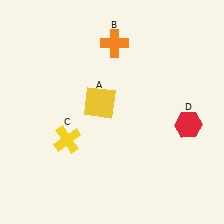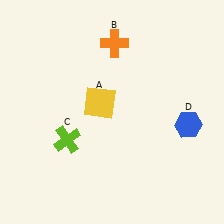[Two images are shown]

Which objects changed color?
C changed from yellow to lime. D changed from red to blue.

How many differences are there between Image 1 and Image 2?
There are 2 differences between the two images.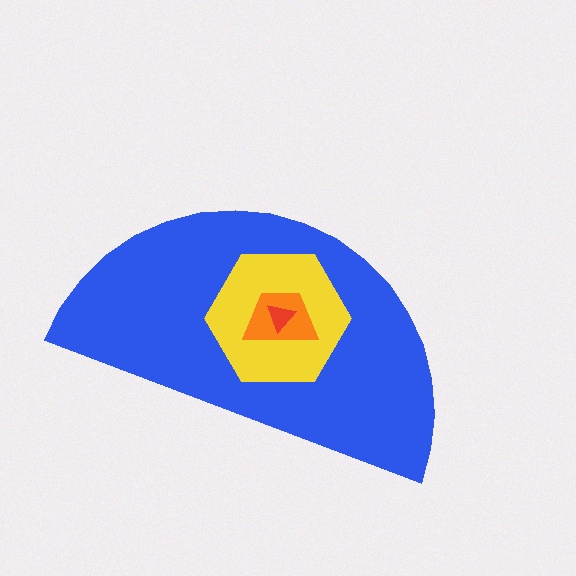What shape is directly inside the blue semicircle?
The yellow hexagon.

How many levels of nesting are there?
4.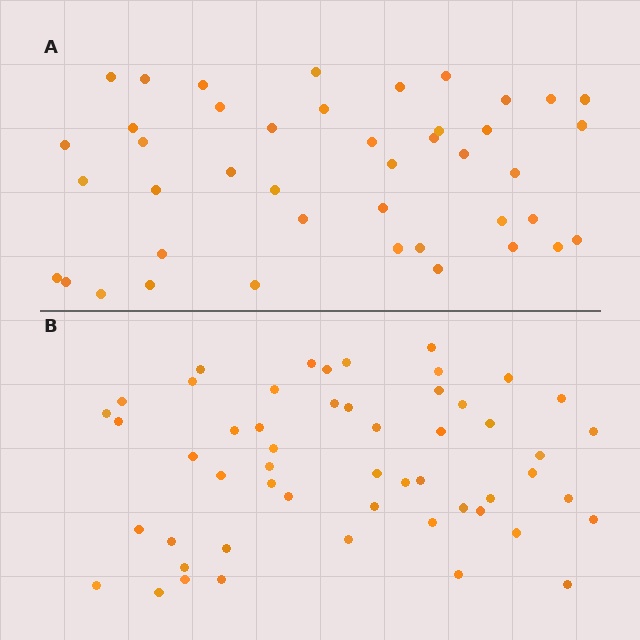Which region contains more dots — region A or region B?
Region B (the bottom region) has more dots.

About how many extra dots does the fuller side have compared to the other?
Region B has roughly 10 or so more dots than region A.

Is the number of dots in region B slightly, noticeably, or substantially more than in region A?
Region B has only slightly more — the two regions are fairly close. The ratio is roughly 1.2 to 1.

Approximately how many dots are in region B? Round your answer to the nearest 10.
About 50 dots. (The exact count is 53, which rounds to 50.)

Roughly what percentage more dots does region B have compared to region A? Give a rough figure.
About 25% more.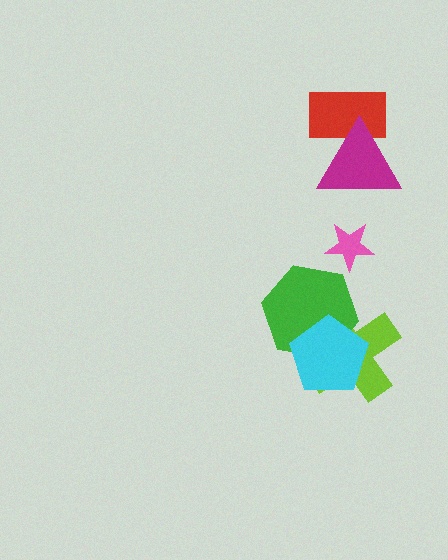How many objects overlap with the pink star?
0 objects overlap with the pink star.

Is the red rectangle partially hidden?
Yes, it is partially covered by another shape.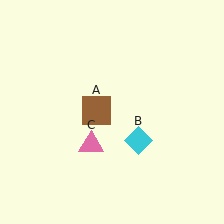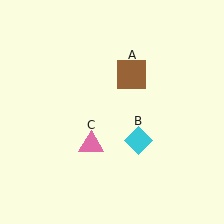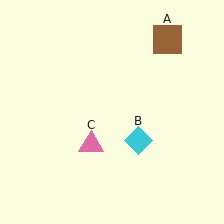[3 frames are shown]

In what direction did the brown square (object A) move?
The brown square (object A) moved up and to the right.